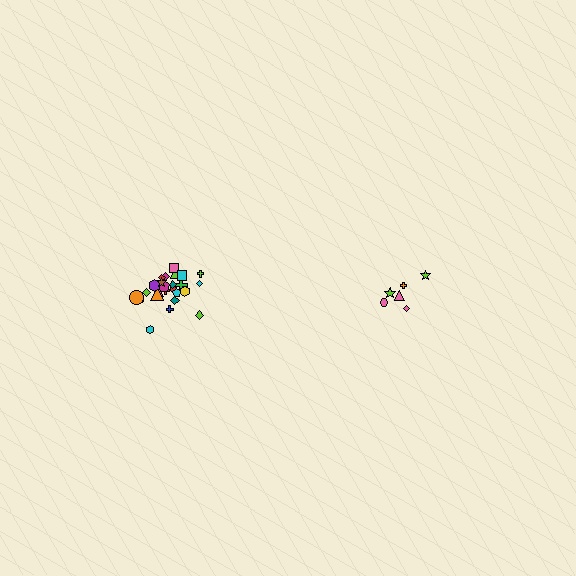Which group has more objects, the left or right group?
The left group.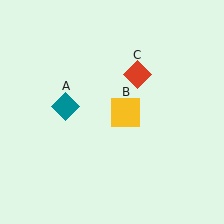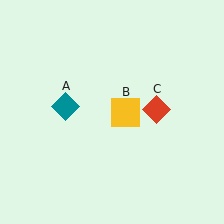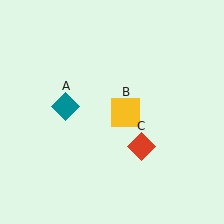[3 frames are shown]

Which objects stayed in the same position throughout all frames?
Teal diamond (object A) and yellow square (object B) remained stationary.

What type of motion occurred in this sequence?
The red diamond (object C) rotated clockwise around the center of the scene.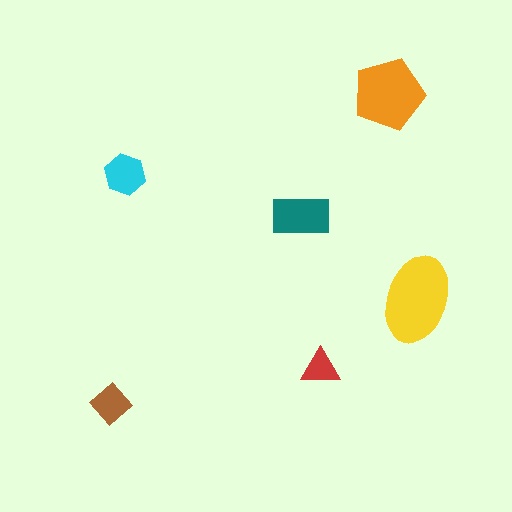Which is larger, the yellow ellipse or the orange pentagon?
The yellow ellipse.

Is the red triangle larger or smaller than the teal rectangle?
Smaller.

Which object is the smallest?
The red triangle.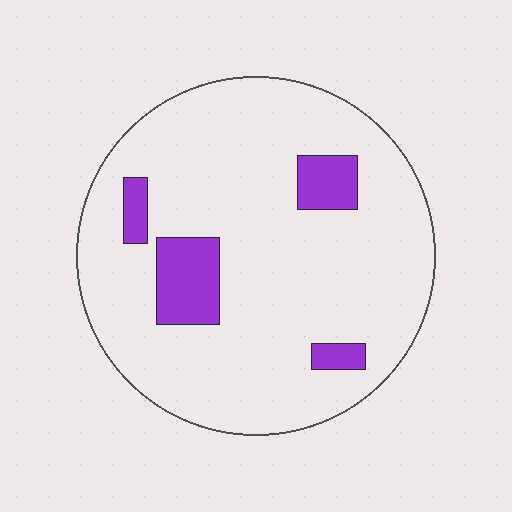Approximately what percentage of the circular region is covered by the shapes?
Approximately 10%.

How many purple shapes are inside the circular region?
4.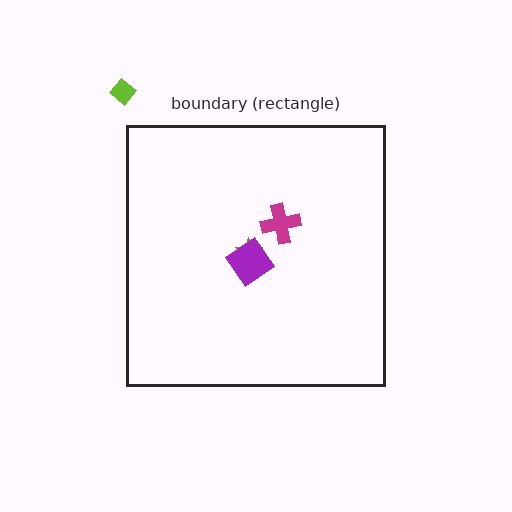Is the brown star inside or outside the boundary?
Inside.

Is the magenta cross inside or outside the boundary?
Inside.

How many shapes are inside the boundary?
3 inside, 1 outside.